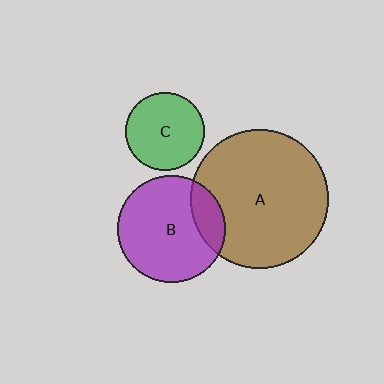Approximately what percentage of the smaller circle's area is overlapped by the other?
Approximately 20%.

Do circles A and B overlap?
Yes.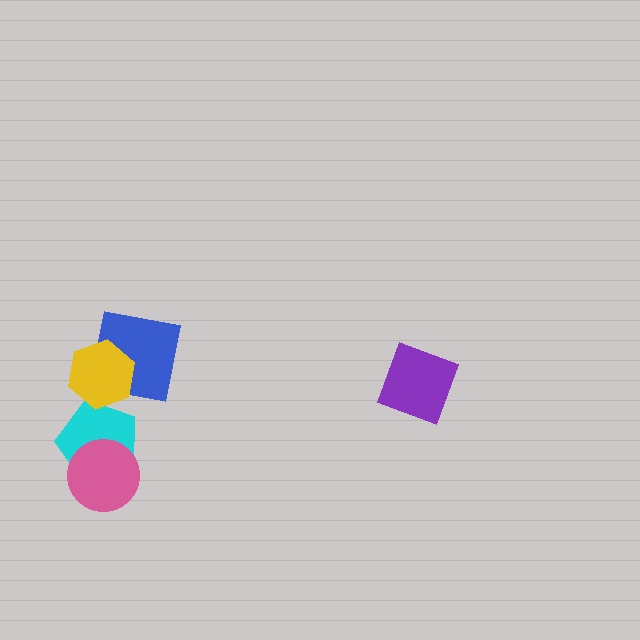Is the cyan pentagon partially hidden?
Yes, it is partially covered by another shape.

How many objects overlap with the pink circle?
1 object overlaps with the pink circle.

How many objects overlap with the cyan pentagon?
2 objects overlap with the cyan pentagon.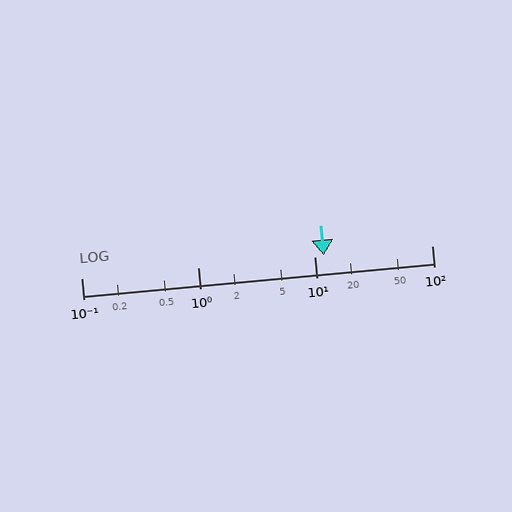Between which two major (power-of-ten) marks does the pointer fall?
The pointer is between 10 and 100.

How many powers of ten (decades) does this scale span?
The scale spans 3 decades, from 0.1 to 100.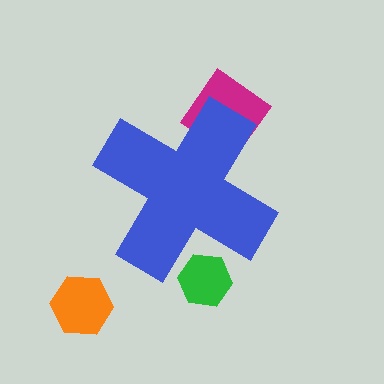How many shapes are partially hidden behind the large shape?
2 shapes are partially hidden.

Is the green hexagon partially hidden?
Yes, the green hexagon is partially hidden behind the blue cross.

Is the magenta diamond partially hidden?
Yes, the magenta diamond is partially hidden behind the blue cross.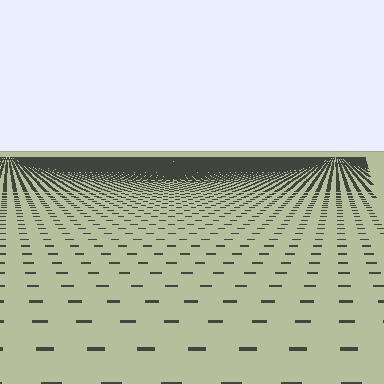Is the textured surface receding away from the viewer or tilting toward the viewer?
The surface is receding away from the viewer. Texture elements get smaller and denser toward the top.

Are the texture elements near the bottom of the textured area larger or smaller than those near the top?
Larger. Near the bottom, elements are closer to the viewer and appear at a bigger on-screen size.